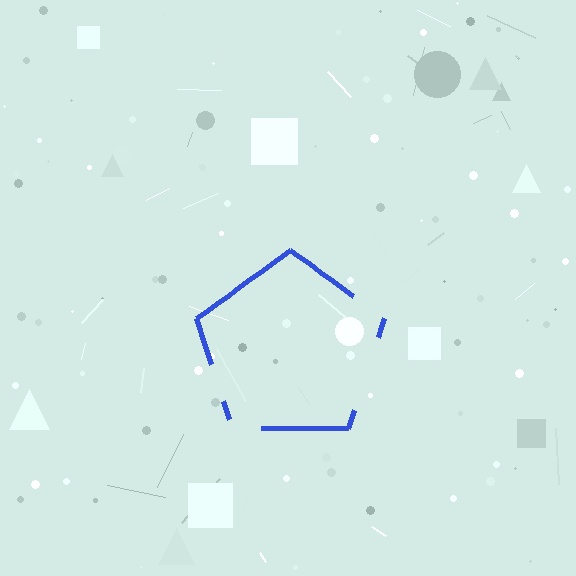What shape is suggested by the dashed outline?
The dashed outline suggests a pentagon.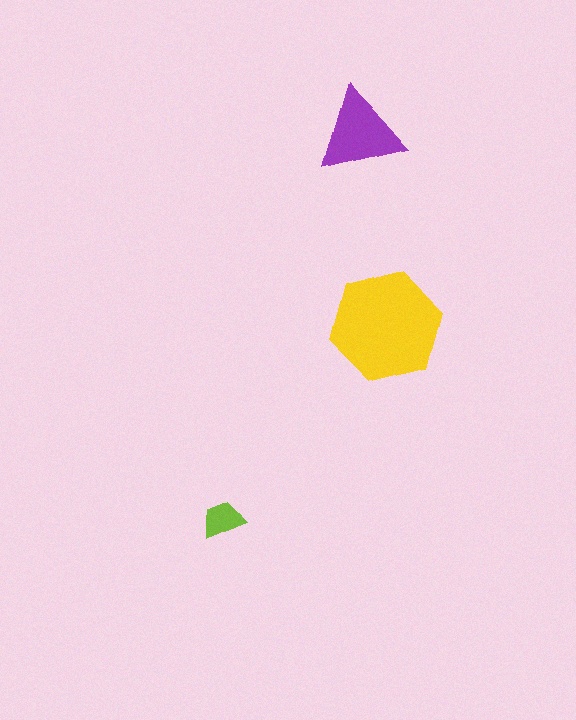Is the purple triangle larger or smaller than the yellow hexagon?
Smaller.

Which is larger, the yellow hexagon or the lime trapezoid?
The yellow hexagon.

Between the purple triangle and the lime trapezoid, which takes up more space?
The purple triangle.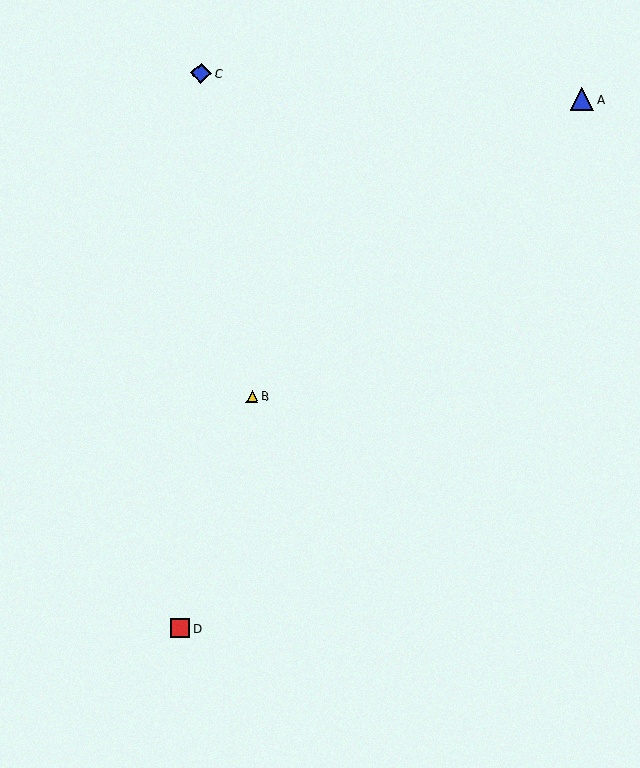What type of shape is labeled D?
Shape D is a red square.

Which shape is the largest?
The blue triangle (labeled A) is the largest.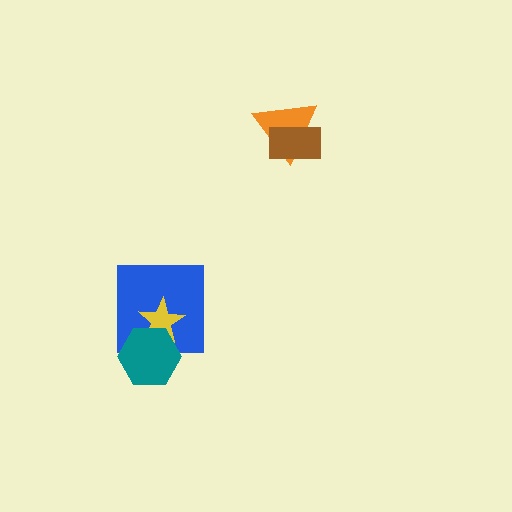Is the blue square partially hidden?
Yes, it is partially covered by another shape.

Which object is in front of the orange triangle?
The brown rectangle is in front of the orange triangle.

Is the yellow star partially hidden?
Yes, it is partially covered by another shape.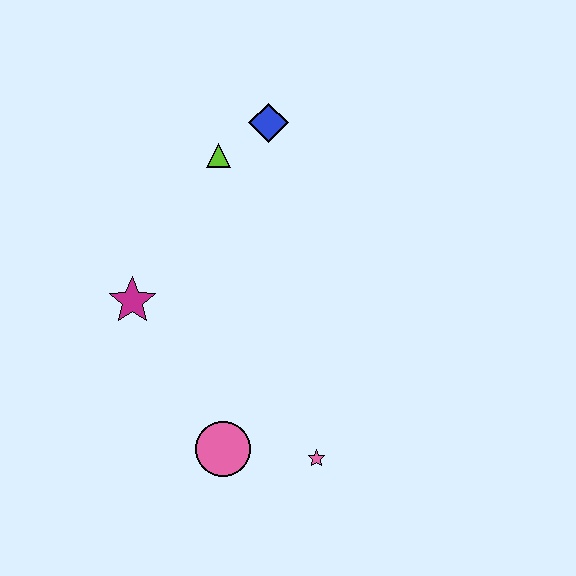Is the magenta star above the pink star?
Yes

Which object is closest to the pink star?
The pink circle is closest to the pink star.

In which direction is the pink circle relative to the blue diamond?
The pink circle is below the blue diamond.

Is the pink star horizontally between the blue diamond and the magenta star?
No